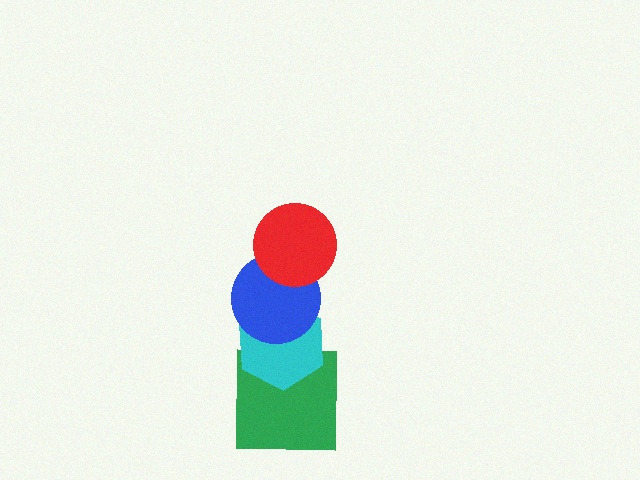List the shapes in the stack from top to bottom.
From top to bottom: the red circle, the blue circle, the cyan hexagon, the green square.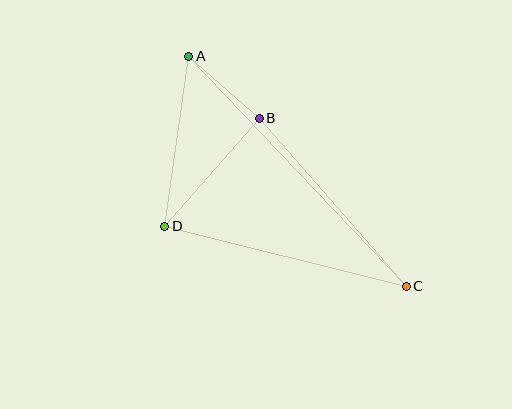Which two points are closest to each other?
Points A and B are closest to each other.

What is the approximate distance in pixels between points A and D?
The distance between A and D is approximately 172 pixels.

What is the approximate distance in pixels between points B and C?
The distance between B and C is approximately 223 pixels.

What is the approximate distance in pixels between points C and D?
The distance between C and D is approximately 249 pixels.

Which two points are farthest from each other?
Points A and C are farthest from each other.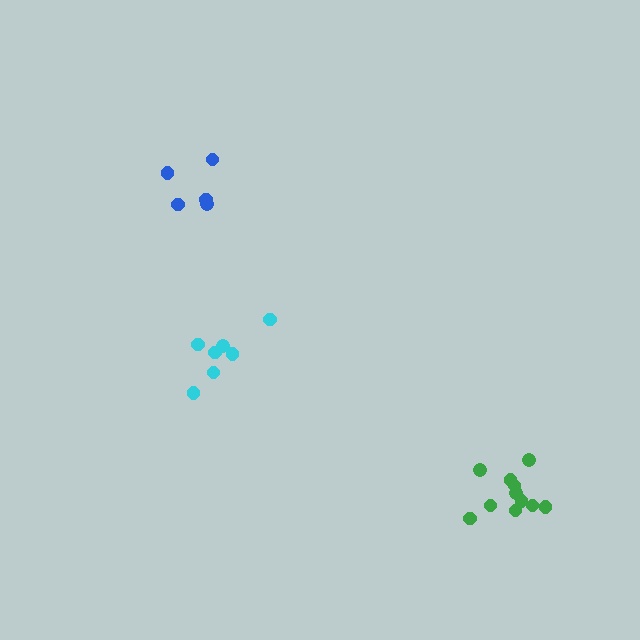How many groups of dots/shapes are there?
There are 3 groups.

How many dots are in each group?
Group 1: 7 dots, Group 2: 11 dots, Group 3: 5 dots (23 total).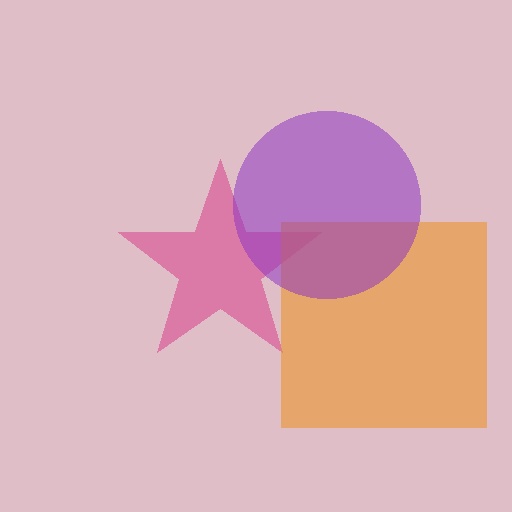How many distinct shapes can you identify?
There are 3 distinct shapes: a magenta star, an orange square, a purple circle.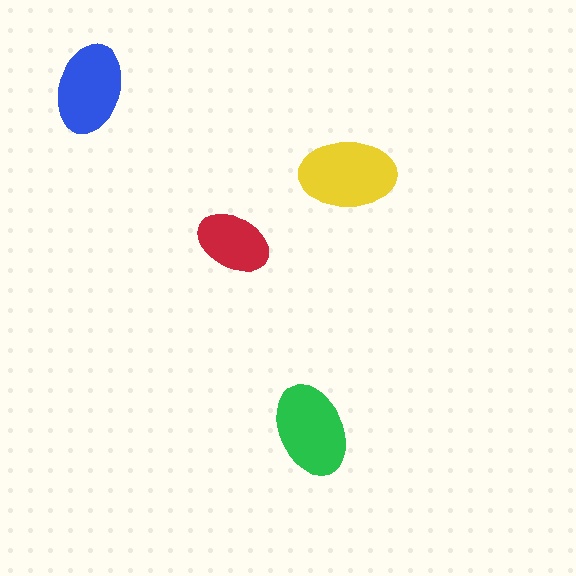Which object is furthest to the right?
The yellow ellipse is rightmost.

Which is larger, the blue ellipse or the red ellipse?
The blue one.